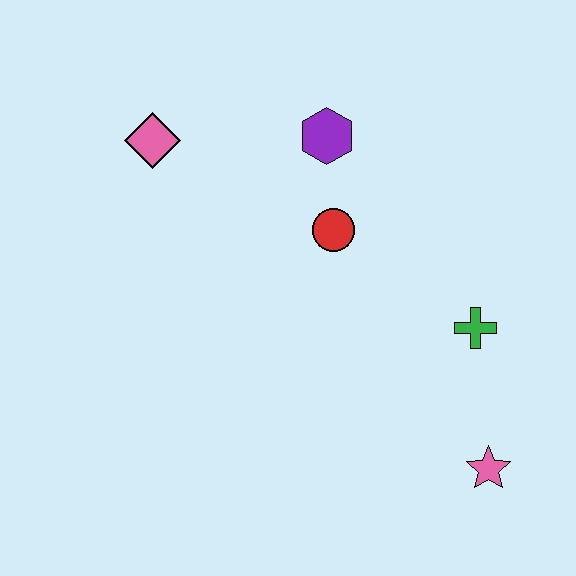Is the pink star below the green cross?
Yes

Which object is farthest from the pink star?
The pink diamond is farthest from the pink star.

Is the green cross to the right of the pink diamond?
Yes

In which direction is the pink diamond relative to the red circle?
The pink diamond is to the left of the red circle.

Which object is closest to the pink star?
The green cross is closest to the pink star.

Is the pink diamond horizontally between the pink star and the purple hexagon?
No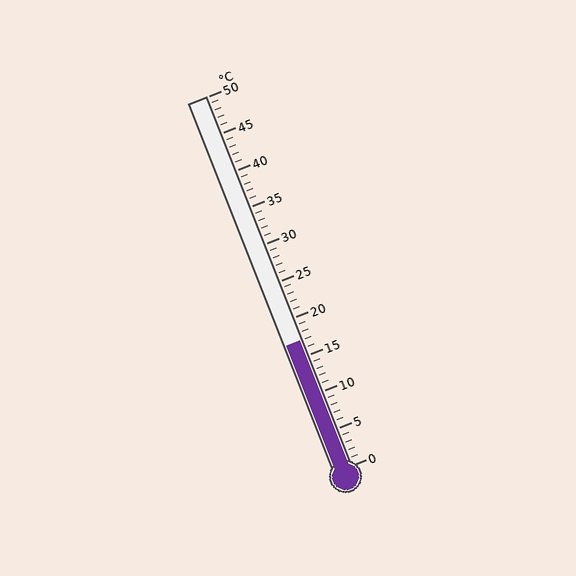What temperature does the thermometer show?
The thermometer shows approximately 17°C.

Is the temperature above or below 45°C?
The temperature is below 45°C.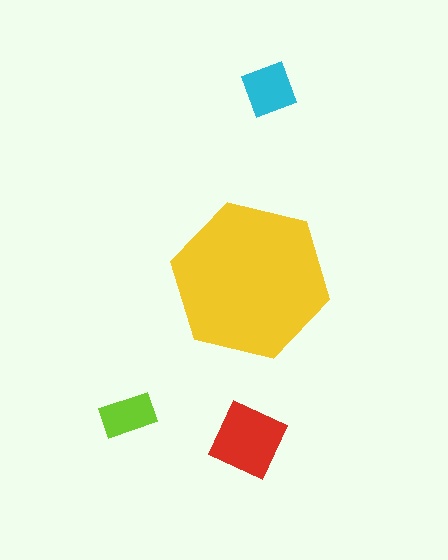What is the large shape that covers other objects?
A yellow hexagon.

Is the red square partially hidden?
No, the red square is fully visible.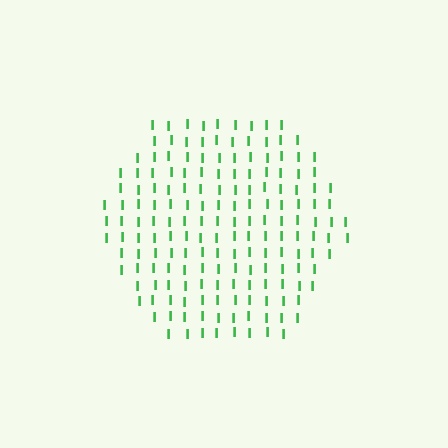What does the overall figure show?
The overall figure shows a hexagon.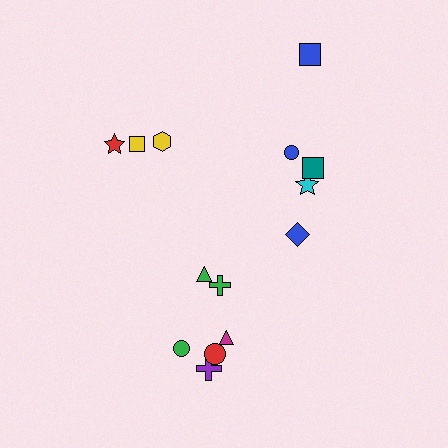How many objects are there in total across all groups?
There are 14 objects.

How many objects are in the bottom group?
There are 6 objects.